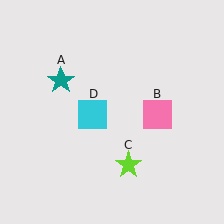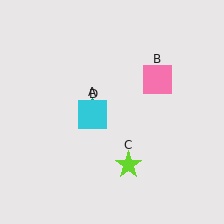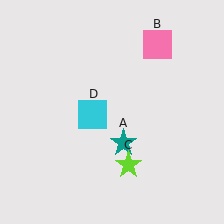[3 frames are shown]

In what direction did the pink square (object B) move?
The pink square (object B) moved up.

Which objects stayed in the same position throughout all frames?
Lime star (object C) and cyan square (object D) remained stationary.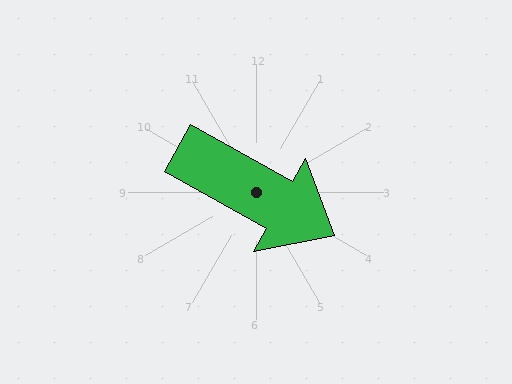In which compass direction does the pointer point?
Southeast.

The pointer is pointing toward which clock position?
Roughly 4 o'clock.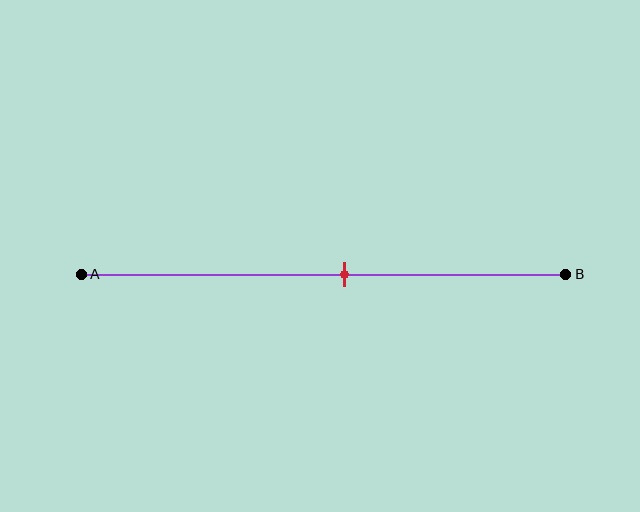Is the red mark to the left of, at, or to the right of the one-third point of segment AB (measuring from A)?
The red mark is to the right of the one-third point of segment AB.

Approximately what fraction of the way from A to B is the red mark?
The red mark is approximately 55% of the way from A to B.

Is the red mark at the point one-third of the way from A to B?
No, the mark is at about 55% from A, not at the 33% one-third point.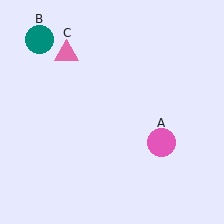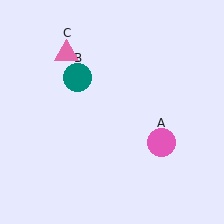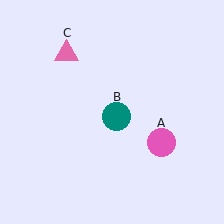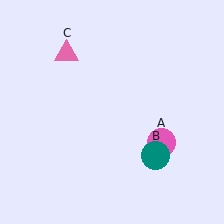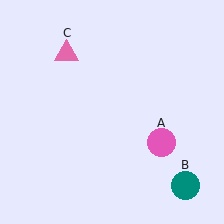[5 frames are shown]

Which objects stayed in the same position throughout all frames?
Pink circle (object A) and pink triangle (object C) remained stationary.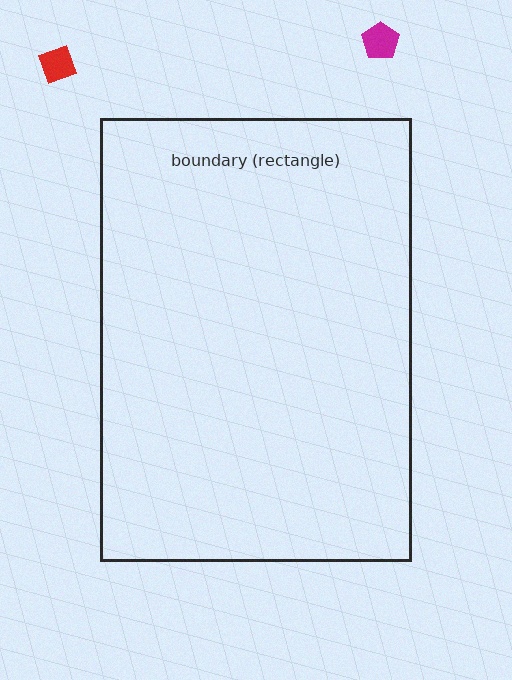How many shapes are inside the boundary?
0 inside, 2 outside.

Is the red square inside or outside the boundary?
Outside.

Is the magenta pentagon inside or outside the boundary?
Outside.